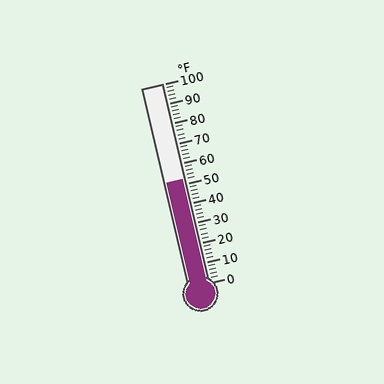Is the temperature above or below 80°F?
The temperature is below 80°F.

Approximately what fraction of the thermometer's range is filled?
The thermometer is filled to approximately 50% of its range.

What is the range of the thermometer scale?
The thermometer scale ranges from 0°F to 100°F.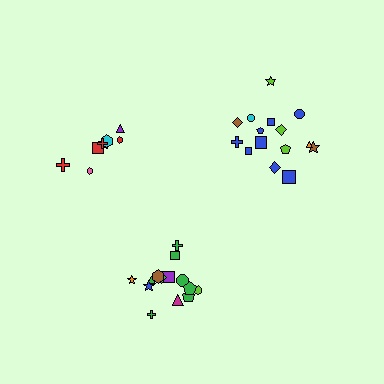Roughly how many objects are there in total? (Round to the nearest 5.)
Roughly 40 objects in total.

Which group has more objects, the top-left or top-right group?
The top-right group.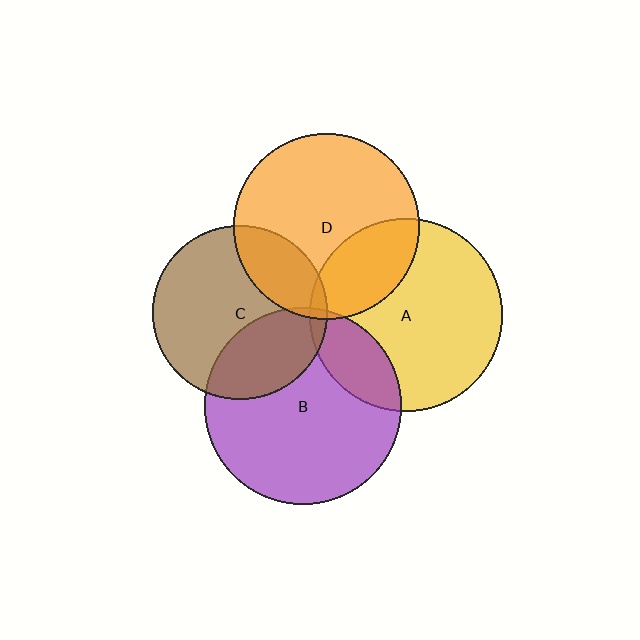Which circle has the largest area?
Circle B (purple).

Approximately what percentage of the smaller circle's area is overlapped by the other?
Approximately 20%.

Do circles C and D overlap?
Yes.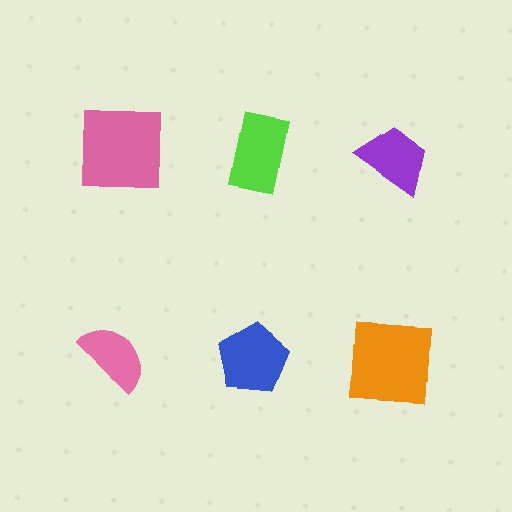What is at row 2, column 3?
An orange square.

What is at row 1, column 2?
A lime rectangle.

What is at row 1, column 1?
A pink square.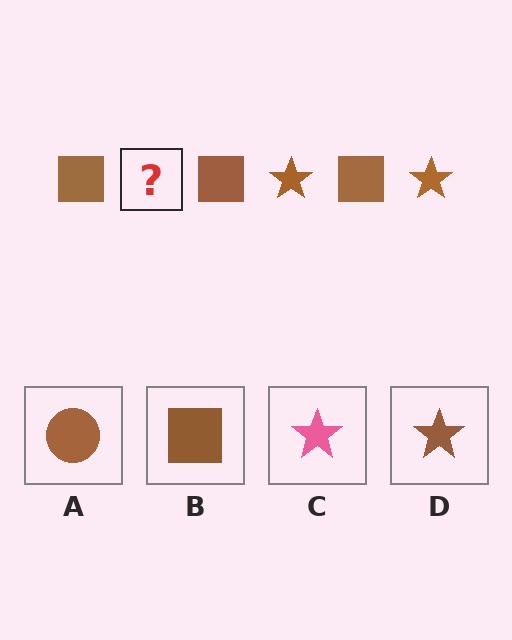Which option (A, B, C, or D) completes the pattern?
D.